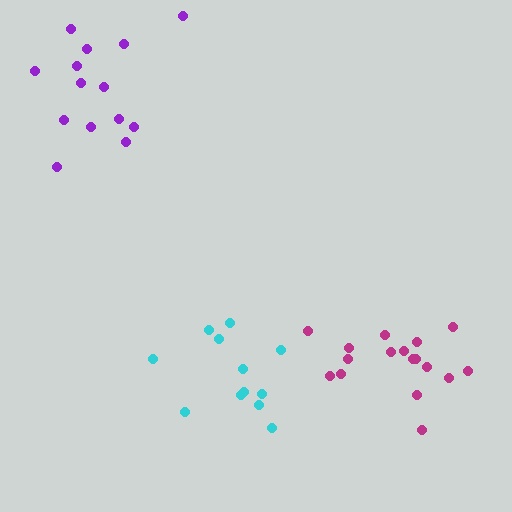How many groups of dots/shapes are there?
There are 3 groups.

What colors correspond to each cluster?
The clusters are colored: cyan, magenta, purple.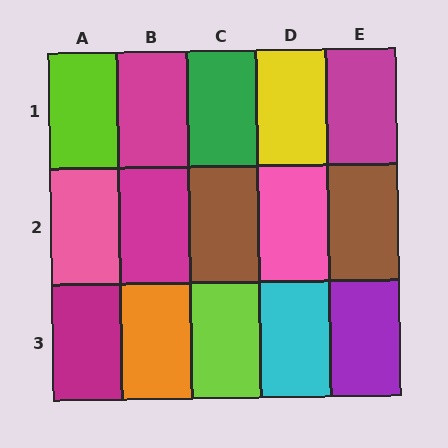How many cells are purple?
1 cell is purple.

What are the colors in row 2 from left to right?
Pink, magenta, brown, pink, brown.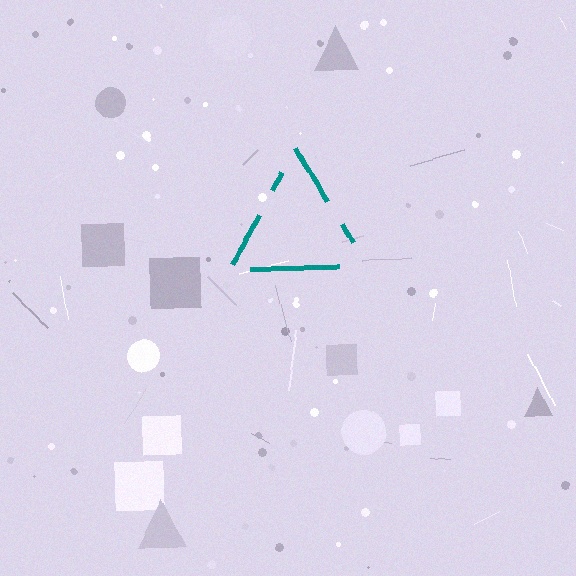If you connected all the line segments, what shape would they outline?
They would outline a triangle.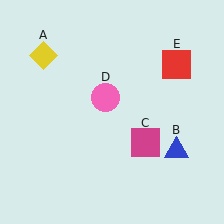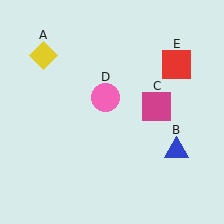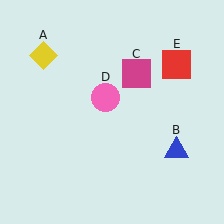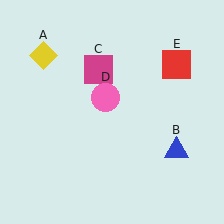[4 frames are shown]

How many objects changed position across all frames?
1 object changed position: magenta square (object C).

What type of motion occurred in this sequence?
The magenta square (object C) rotated counterclockwise around the center of the scene.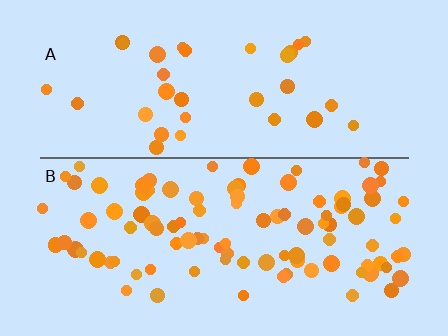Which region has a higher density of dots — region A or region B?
B (the bottom).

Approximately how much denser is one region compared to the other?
Approximately 2.9× — region B over region A.